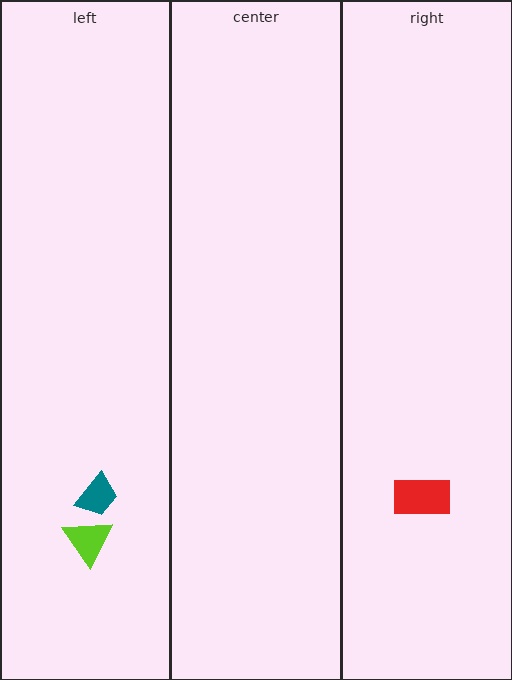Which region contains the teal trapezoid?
The left region.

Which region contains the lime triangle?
The left region.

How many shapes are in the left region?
2.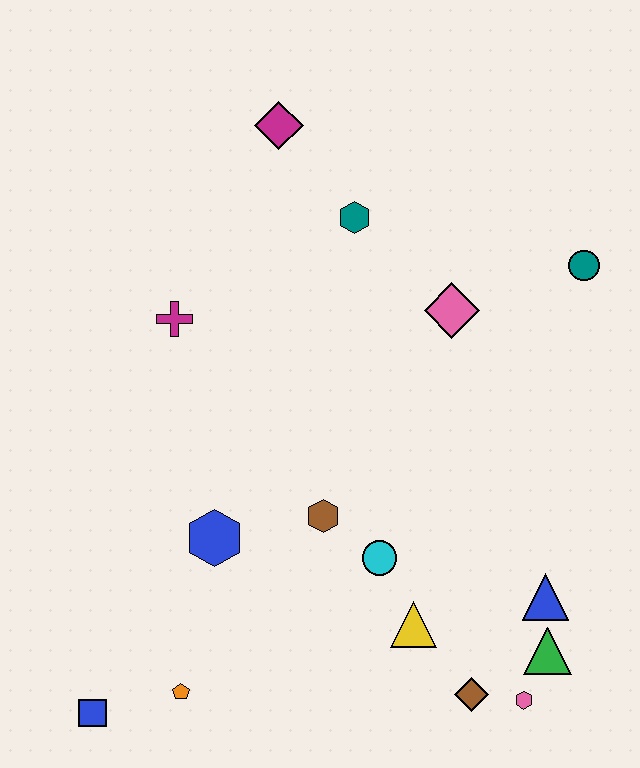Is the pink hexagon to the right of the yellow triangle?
Yes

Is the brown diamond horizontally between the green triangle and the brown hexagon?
Yes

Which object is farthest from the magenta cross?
The pink hexagon is farthest from the magenta cross.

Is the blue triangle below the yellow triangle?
No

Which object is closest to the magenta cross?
The teal hexagon is closest to the magenta cross.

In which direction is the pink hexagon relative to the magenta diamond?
The pink hexagon is below the magenta diamond.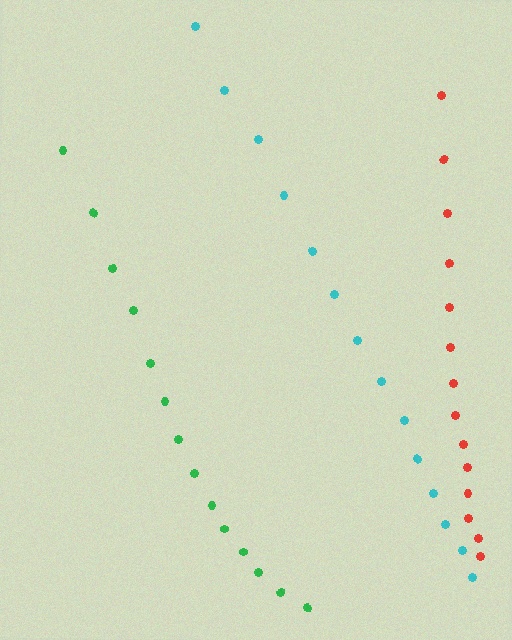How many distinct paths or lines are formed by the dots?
There are 3 distinct paths.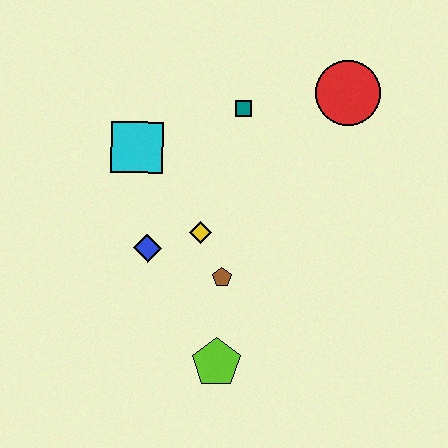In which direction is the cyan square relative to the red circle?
The cyan square is to the left of the red circle.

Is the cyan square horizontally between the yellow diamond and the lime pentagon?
No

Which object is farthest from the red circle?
The lime pentagon is farthest from the red circle.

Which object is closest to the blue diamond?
The yellow diamond is closest to the blue diamond.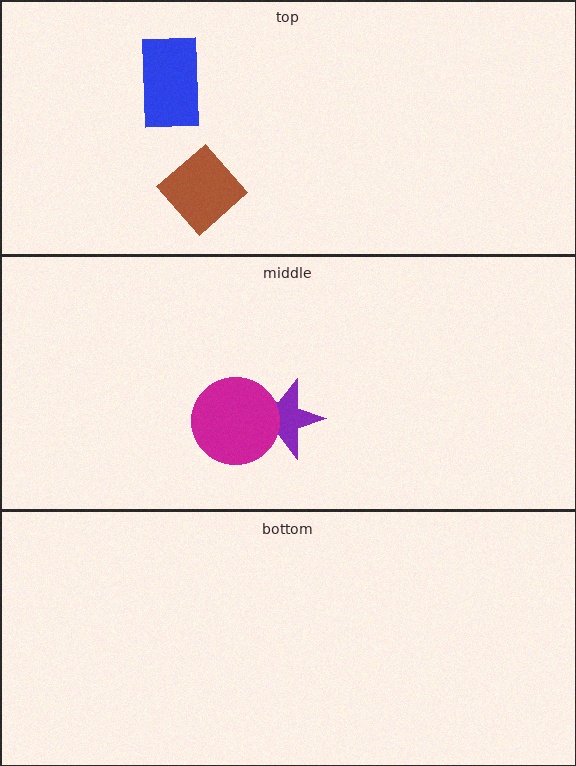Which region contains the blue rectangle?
The top region.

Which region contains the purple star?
The middle region.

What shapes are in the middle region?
The purple star, the magenta circle.